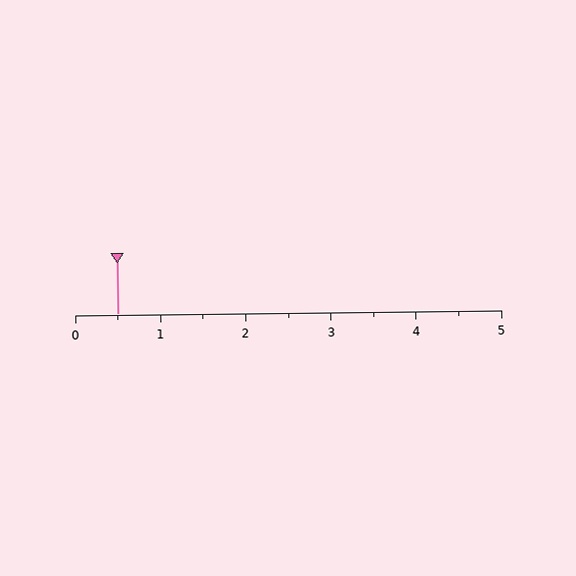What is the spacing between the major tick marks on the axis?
The major ticks are spaced 1 apart.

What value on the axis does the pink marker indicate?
The marker indicates approximately 0.5.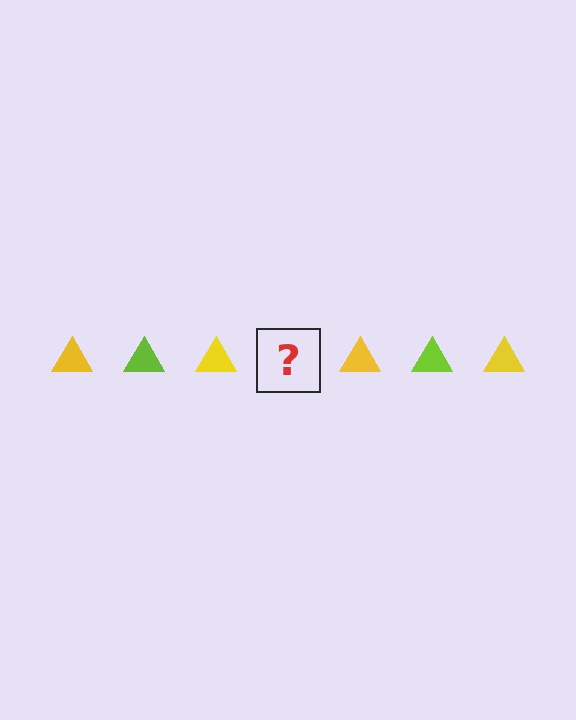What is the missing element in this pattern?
The missing element is a lime triangle.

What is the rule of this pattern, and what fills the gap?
The rule is that the pattern cycles through yellow, lime triangles. The gap should be filled with a lime triangle.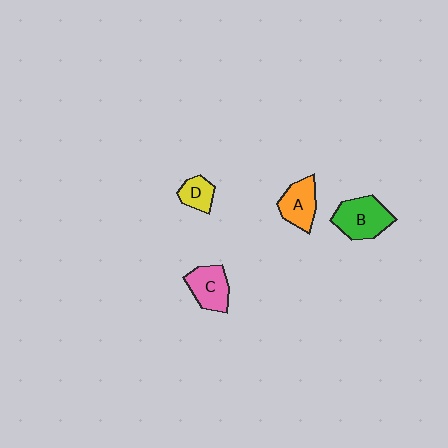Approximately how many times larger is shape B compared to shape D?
Approximately 2.0 times.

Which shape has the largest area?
Shape B (green).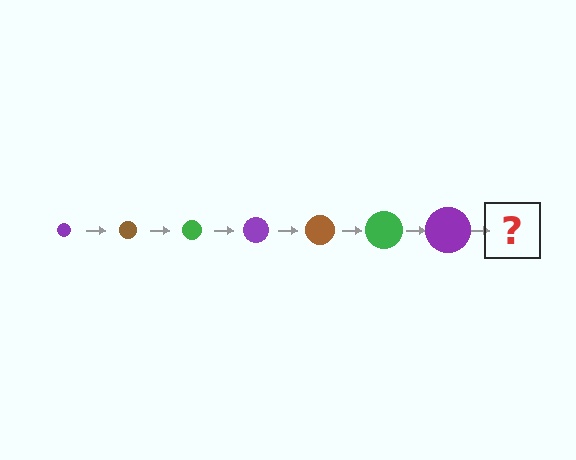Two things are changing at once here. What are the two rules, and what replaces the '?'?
The two rules are that the circle grows larger each step and the color cycles through purple, brown, and green. The '?' should be a brown circle, larger than the previous one.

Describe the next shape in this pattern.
It should be a brown circle, larger than the previous one.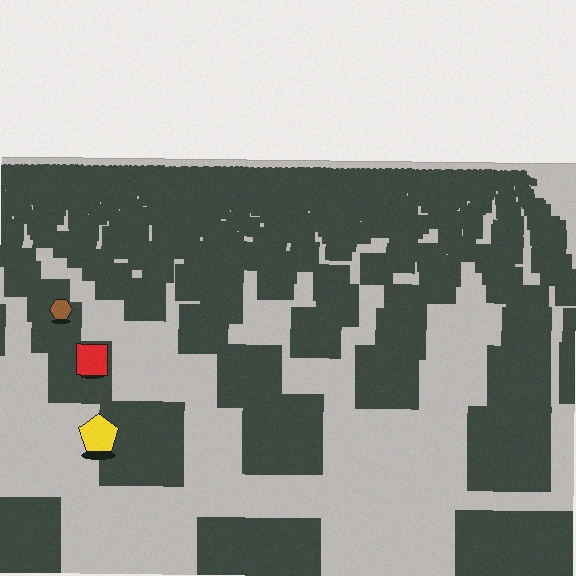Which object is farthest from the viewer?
The brown hexagon is farthest from the viewer. It appears smaller and the ground texture around it is denser.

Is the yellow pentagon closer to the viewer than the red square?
Yes. The yellow pentagon is closer — you can tell from the texture gradient: the ground texture is coarser near it.